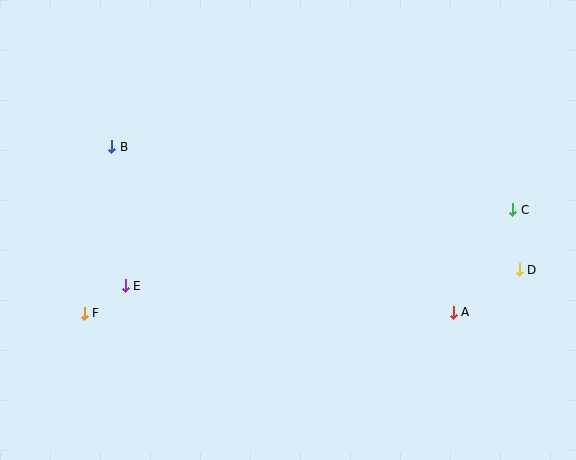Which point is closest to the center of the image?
Point E at (125, 286) is closest to the center.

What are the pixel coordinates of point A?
Point A is at (453, 312).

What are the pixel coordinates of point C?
Point C is at (513, 210).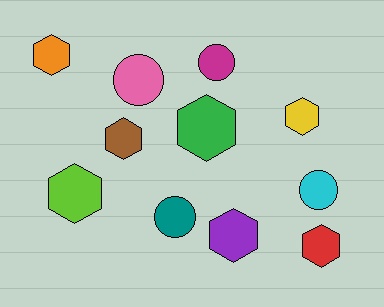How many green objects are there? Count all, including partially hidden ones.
There is 1 green object.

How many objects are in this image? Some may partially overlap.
There are 11 objects.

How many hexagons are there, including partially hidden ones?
There are 7 hexagons.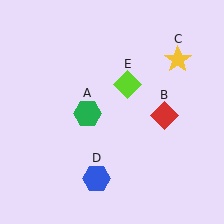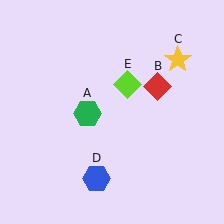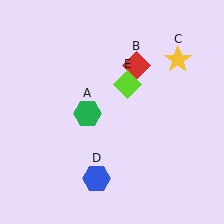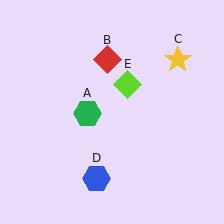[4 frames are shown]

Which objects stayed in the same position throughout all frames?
Green hexagon (object A) and yellow star (object C) and blue hexagon (object D) and lime diamond (object E) remained stationary.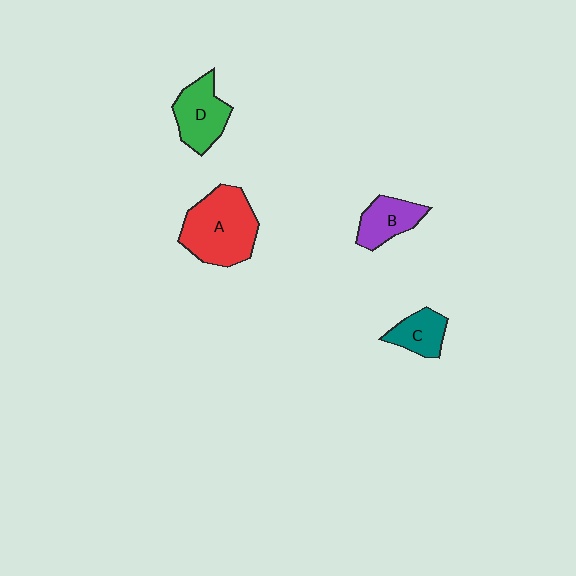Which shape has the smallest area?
Shape C (teal).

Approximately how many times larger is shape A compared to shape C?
Approximately 2.3 times.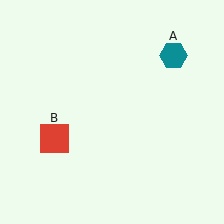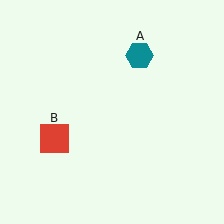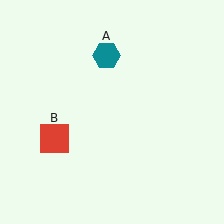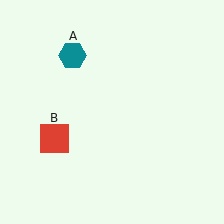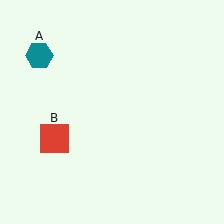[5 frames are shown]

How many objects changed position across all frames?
1 object changed position: teal hexagon (object A).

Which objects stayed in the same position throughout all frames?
Red square (object B) remained stationary.